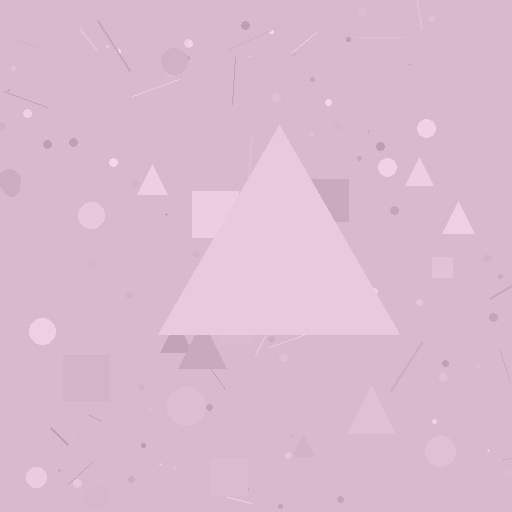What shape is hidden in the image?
A triangle is hidden in the image.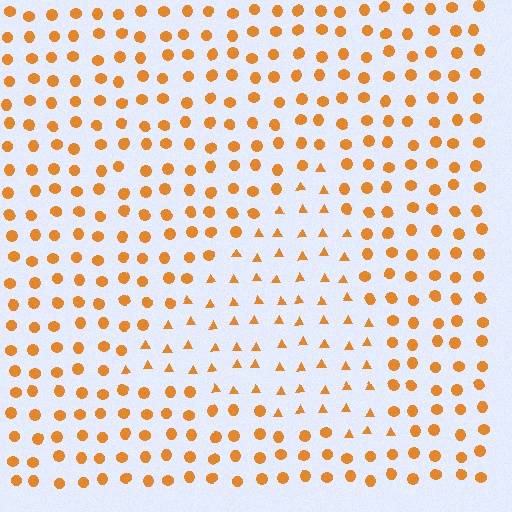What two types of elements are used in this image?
The image uses triangles inside the triangle region and circles outside it.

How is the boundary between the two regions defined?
The boundary is defined by a change in element shape: triangles inside vs. circles outside. All elements share the same color and spacing.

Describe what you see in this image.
The image is filled with small orange elements arranged in a uniform grid. A triangle-shaped region contains triangles, while the surrounding area contains circles. The boundary is defined purely by the change in element shape.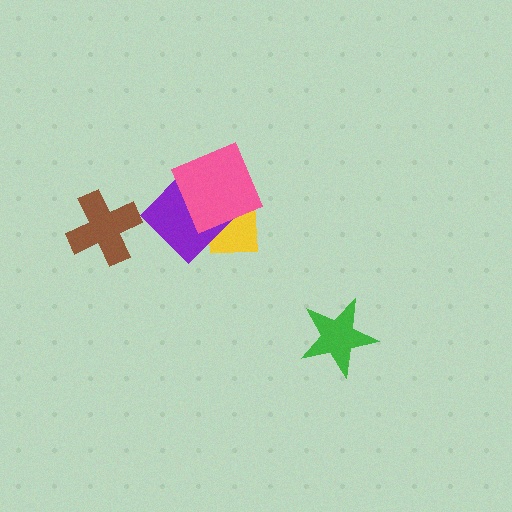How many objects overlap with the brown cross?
0 objects overlap with the brown cross.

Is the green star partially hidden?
No, no other shape covers it.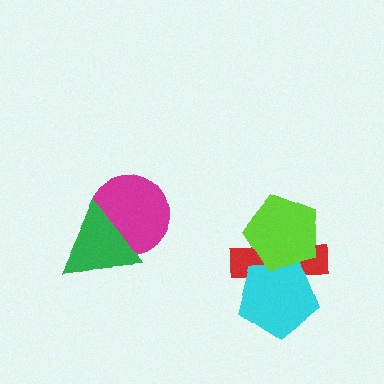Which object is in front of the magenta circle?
The green triangle is in front of the magenta circle.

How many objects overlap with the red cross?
2 objects overlap with the red cross.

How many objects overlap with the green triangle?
1 object overlaps with the green triangle.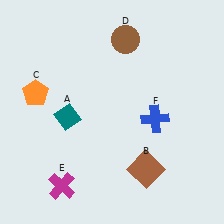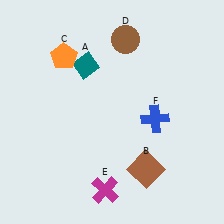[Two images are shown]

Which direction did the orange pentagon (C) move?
The orange pentagon (C) moved up.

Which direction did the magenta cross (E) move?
The magenta cross (E) moved right.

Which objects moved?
The objects that moved are: the teal diamond (A), the orange pentagon (C), the magenta cross (E).